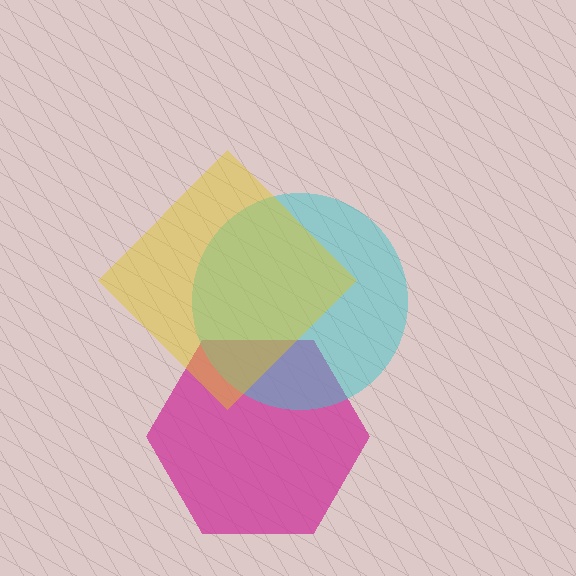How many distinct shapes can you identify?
There are 3 distinct shapes: a magenta hexagon, a cyan circle, a yellow diamond.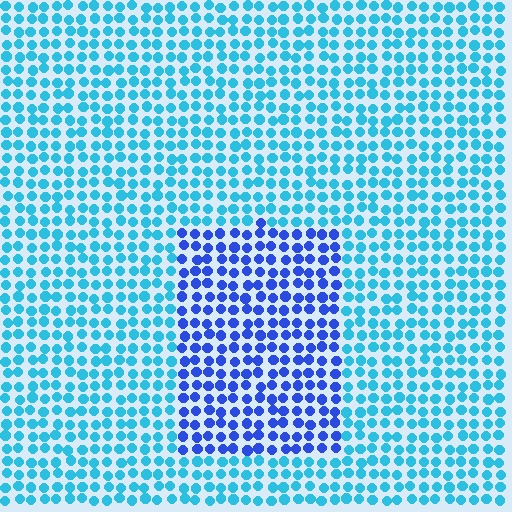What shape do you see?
I see a rectangle.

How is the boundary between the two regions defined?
The boundary is defined purely by a slight shift in hue (about 39 degrees). Spacing, size, and orientation are identical on both sides.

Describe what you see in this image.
The image is filled with small cyan elements in a uniform arrangement. A rectangle-shaped region is visible where the elements are tinted to a slightly different hue, forming a subtle color boundary.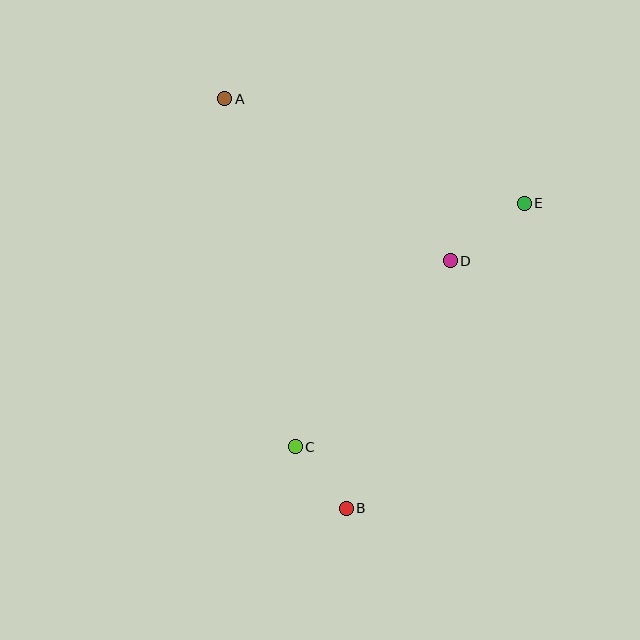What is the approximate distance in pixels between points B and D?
The distance between B and D is approximately 268 pixels.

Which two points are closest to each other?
Points B and C are closest to each other.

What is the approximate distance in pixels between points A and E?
The distance between A and E is approximately 317 pixels.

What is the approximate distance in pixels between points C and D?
The distance between C and D is approximately 242 pixels.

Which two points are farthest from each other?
Points A and B are farthest from each other.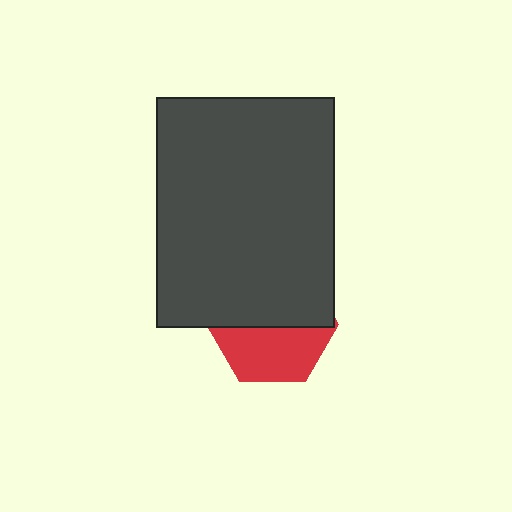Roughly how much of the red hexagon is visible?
About half of it is visible (roughly 47%).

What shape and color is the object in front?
The object in front is a dark gray rectangle.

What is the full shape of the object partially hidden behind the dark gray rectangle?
The partially hidden object is a red hexagon.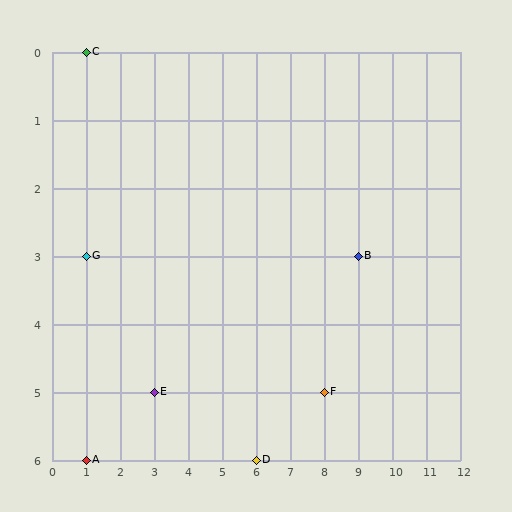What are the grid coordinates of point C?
Point C is at grid coordinates (1, 0).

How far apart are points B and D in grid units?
Points B and D are 3 columns and 3 rows apart (about 4.2 grid units diagonally).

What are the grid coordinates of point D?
Point D is at grid coordinates (6, 6).